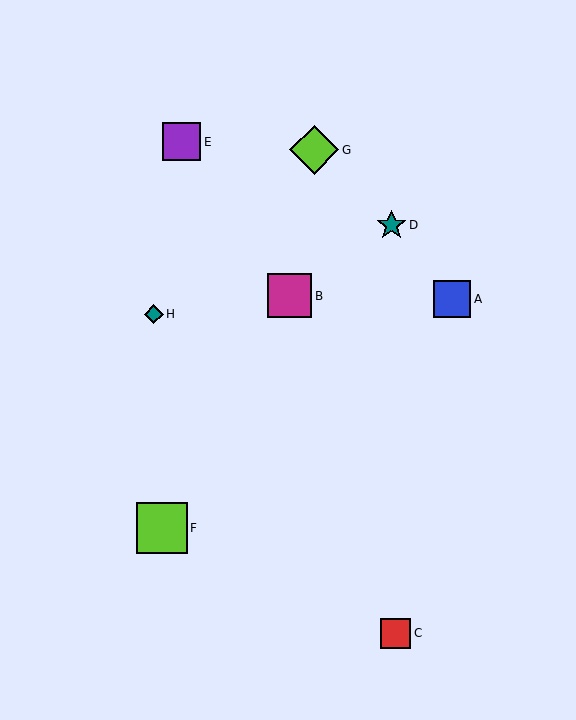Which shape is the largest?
The lime square (labeled F) is the largest.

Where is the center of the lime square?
The center of the lime square is at (162, 528).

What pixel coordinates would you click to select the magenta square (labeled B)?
Click at (289, 296) to select the magenta square B.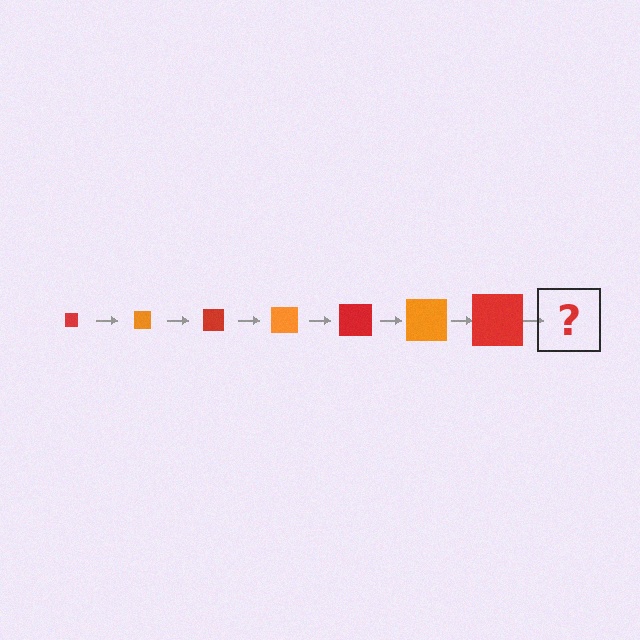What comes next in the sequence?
The next element should be an orange square, larger than the previous one.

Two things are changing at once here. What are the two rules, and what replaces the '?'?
The two rules are that the square grows larger each step and the color cycles through red and orange. The '?' should be an orange square, larger than the previous one.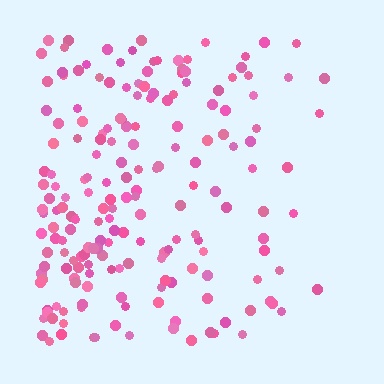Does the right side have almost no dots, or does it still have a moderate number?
Still a moderate number, just noticeably fewer than the left.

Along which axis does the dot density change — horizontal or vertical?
Horizontal.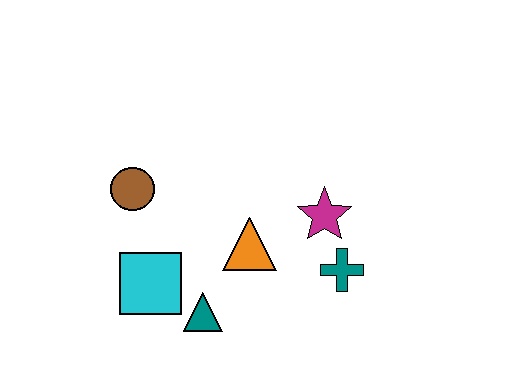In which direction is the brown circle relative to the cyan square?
The brown circle is above the cyan square.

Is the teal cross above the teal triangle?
Yes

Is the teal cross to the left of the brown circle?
No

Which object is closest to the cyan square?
The teal triangle is closest to the cyan square.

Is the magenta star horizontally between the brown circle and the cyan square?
No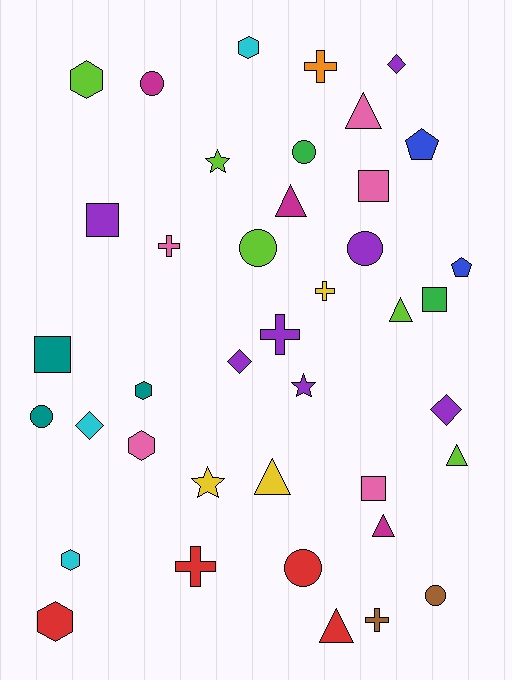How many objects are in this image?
There are 40 objects.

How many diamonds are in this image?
There are 4 diamonds.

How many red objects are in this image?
There are 4 red objects.